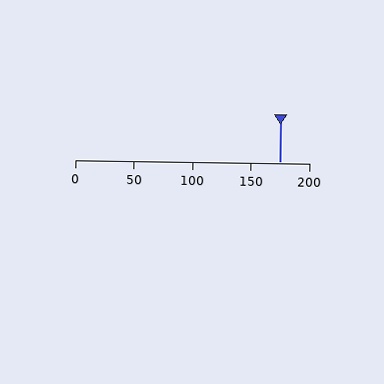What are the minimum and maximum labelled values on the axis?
The axis runs from 0 to 200.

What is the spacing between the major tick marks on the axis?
The major ticks are spaced 50 apart.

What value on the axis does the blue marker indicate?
The marker indicates approximately 175.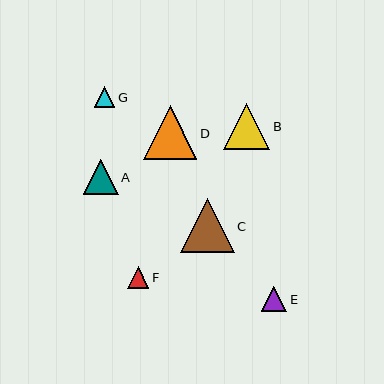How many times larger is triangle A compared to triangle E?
Triangle A is approximately 1.4 times the size of triangle E.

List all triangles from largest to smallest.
From largest to smallest: C, D, B, A, E, F, G.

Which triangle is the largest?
Triangle C is the largest with a size of approximately 54 pixels.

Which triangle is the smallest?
Triangle G is the smallest with a size of approximately 21 pixels.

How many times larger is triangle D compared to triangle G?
Triangle D is approximately 2.6 times the size of triangle G.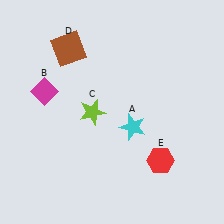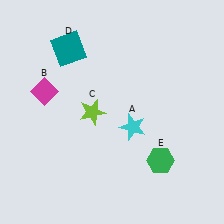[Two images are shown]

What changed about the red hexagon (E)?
In Image 1, E is red. In Image 2, it changed to green.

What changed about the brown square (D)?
In Image 1, D is brown. In Image 2, it changed to teal.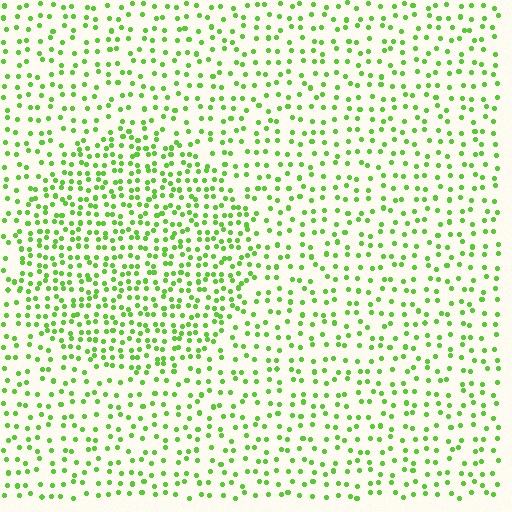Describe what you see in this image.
The image contains small lime elements arranged at two different densities. A circle-shaped region is visible where the elements are more densely packed than the surrounding area.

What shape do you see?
I see a circle.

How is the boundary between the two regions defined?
The boundary is defined by a change in element density (approximately 1.8x ratio). All elements are the same color, size, and shape.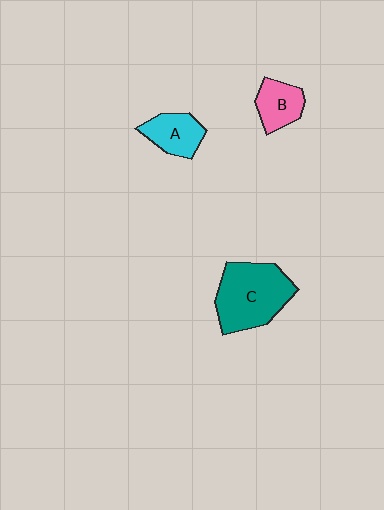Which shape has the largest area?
Shape C (teal).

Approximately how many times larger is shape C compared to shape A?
Approximately 2.0 times.